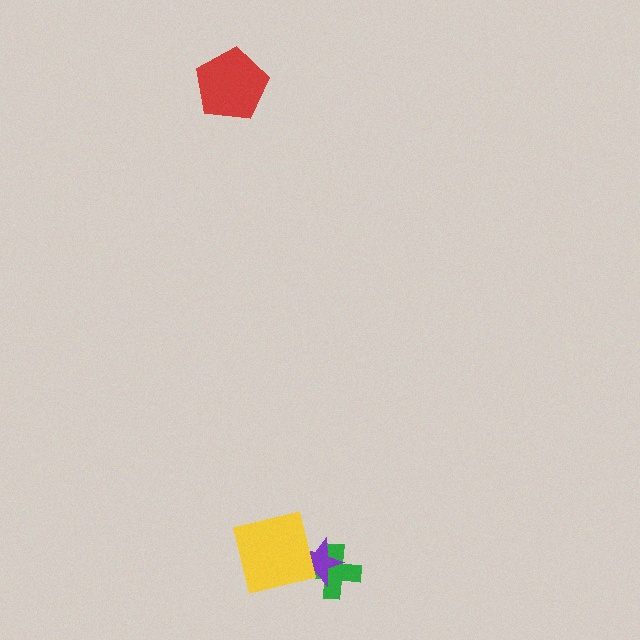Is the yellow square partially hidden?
No, no other shape covers it.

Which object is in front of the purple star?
The yellow square is in front of the purple star.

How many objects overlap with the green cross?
2 objects overlap with the green cross.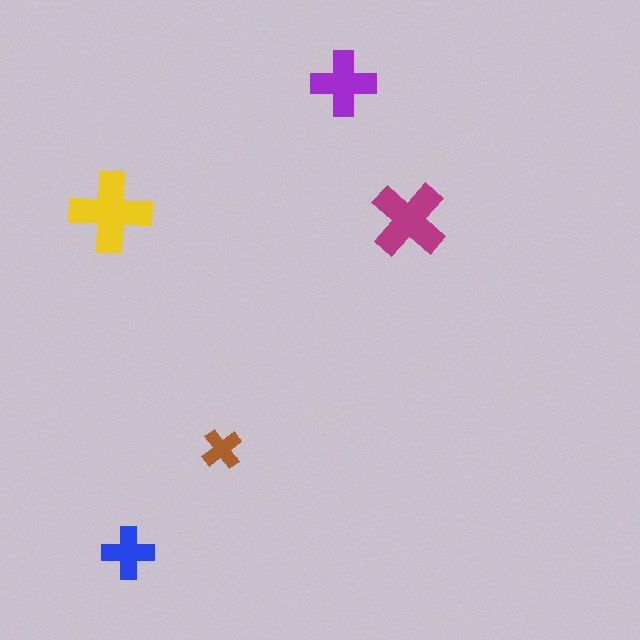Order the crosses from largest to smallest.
the yellow one, the magenta one, the purple one, the blue one, the brown one.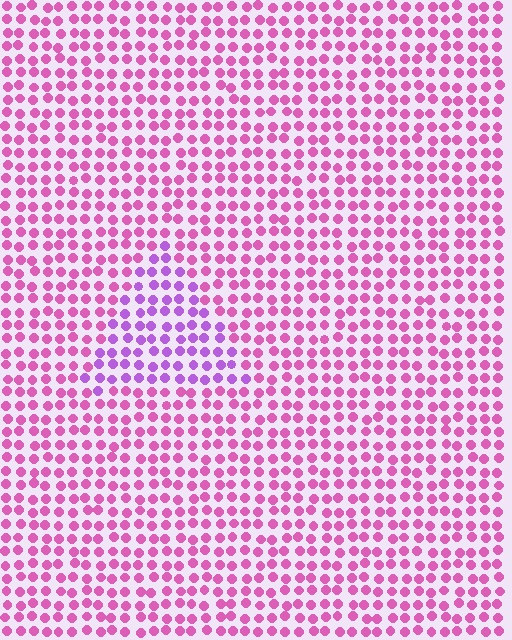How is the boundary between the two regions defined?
The boundary is defined purely by a slight shift in hue (about 36 degrees). Spacing, size, and orientation are identical on both sides.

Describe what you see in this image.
The image is filled with small pink elements in a uniform arrangement. A triangle-shaped region is visible where the elements are tinted to a slightly different hue, forming a subtle color boundary.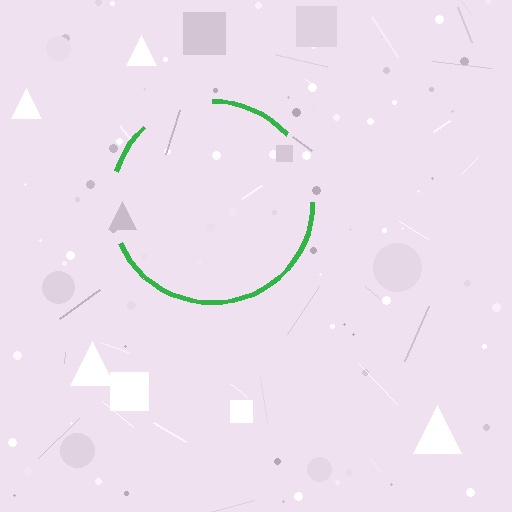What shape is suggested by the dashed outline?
The dashed outline suggests a circle.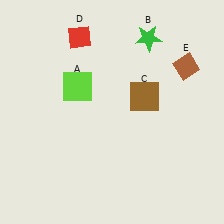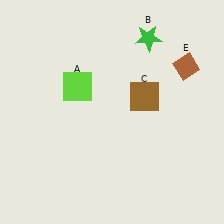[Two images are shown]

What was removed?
The red diamond (D) was removed in Image 2.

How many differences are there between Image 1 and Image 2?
There is 1 difference between the two images.